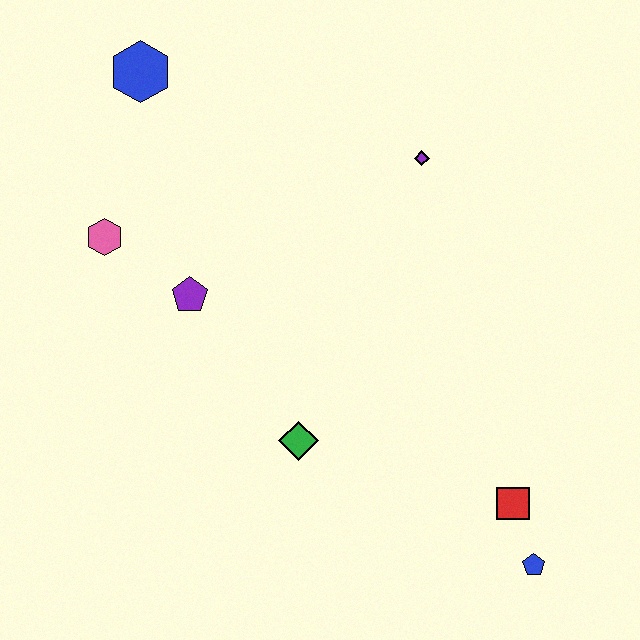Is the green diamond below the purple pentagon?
Yes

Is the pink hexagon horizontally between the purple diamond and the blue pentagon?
No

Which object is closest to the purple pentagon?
The pink hexagon is closest to the purple pentagon.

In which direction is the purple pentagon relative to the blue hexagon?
The purple pentagon is below the blue hexagon.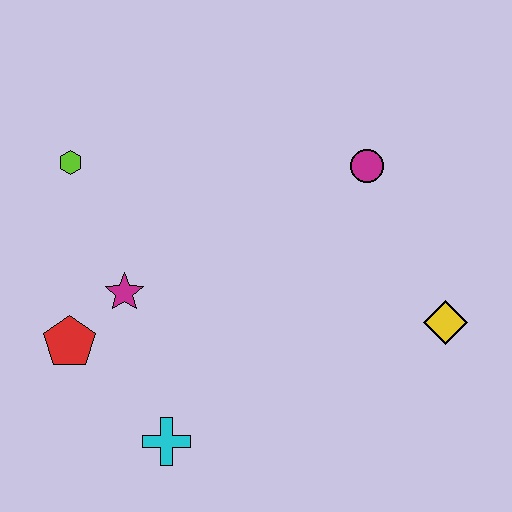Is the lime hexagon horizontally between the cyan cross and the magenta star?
No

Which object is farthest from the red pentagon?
The yellow diamond is farthest from the red pentagon.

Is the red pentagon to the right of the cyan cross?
No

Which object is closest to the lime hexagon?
The magenta star is closest to the lime hexagon.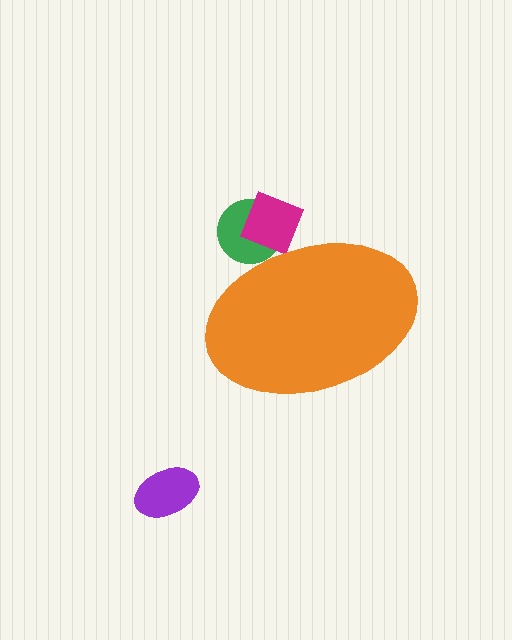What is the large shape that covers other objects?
An orange ellipse.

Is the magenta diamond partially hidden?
Yes, the magenta diamond is partially hidden behind the orange ellipse.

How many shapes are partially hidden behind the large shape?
2 shapes are partially hidden.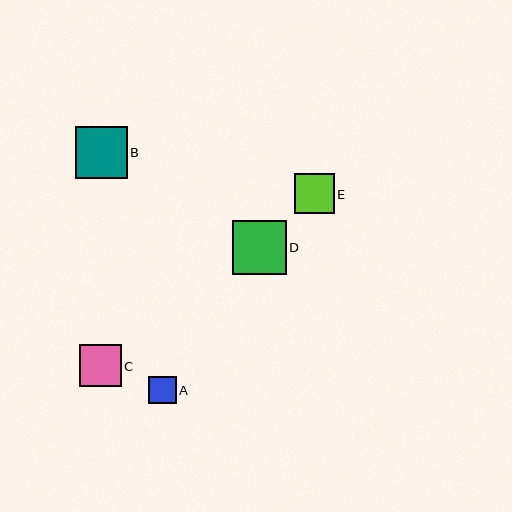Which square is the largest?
Square D is the largest with a size of approximately 53 pixels.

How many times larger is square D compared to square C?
Square D is approximately 1.3 times the size of square C.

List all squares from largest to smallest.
From largest to smallest: D, B, C, E, A.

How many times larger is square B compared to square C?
Square B is approximately 1.2 times the size of square C.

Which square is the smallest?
Square A is the smallest with a size of approximately 28 pixels.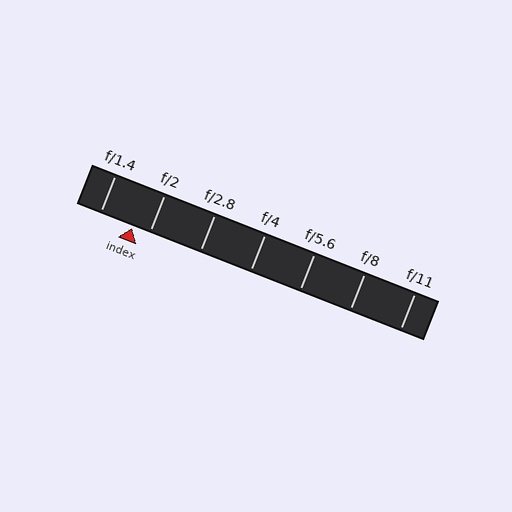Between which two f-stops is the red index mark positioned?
The index mark is between f/1.4 and f/2.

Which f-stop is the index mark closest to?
The index mark is closest to f/2.